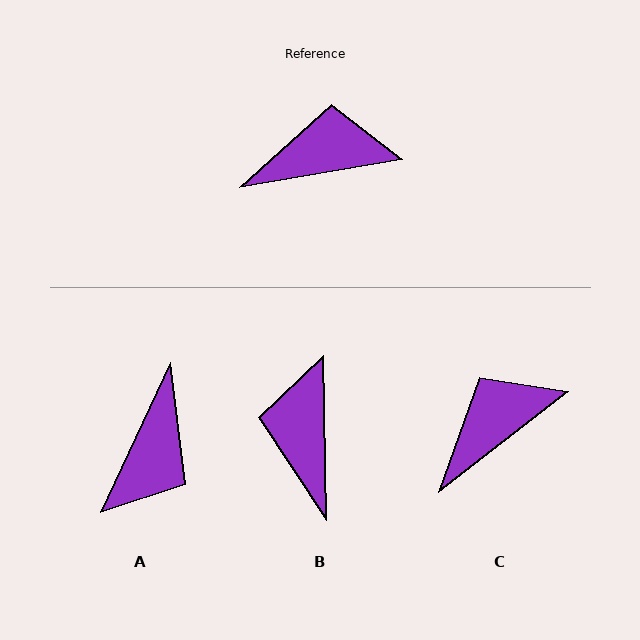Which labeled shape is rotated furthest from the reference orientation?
A, about 125 degrees away.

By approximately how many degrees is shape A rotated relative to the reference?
Approximately 125 degrees clockwise.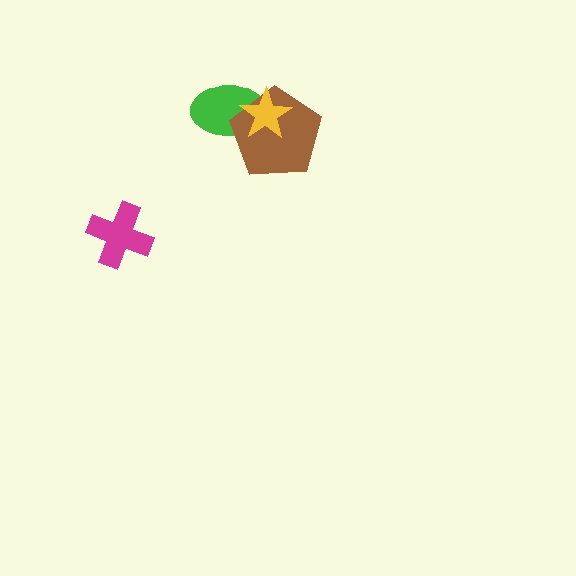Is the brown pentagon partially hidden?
Yes, it is partially covered by another shape.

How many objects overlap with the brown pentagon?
2 objects overlap with the brown pentagon.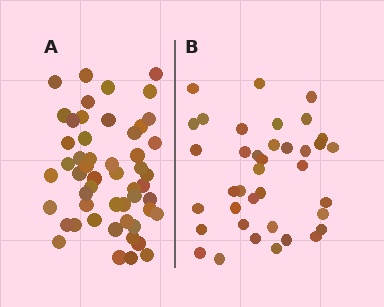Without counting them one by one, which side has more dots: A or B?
Region A (the left region) has more dots.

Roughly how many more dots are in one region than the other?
Region A has approximately 15 more dots than region B.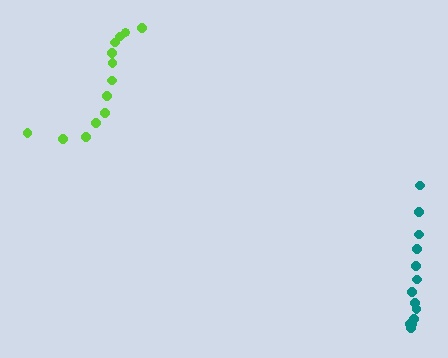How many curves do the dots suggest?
There are 2 distinct paths.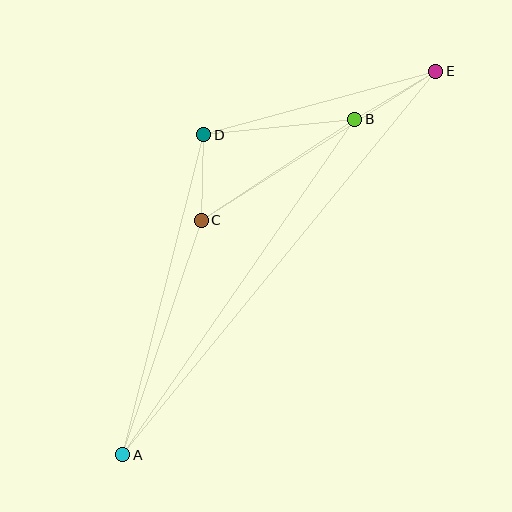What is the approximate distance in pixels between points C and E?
The distance between C and E is approximately 278 pixels.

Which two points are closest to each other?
Points C and D are closest to each other.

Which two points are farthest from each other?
Points A and E are farthest from each other.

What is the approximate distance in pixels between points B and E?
The distance between B and E is approximately 94 pixels.